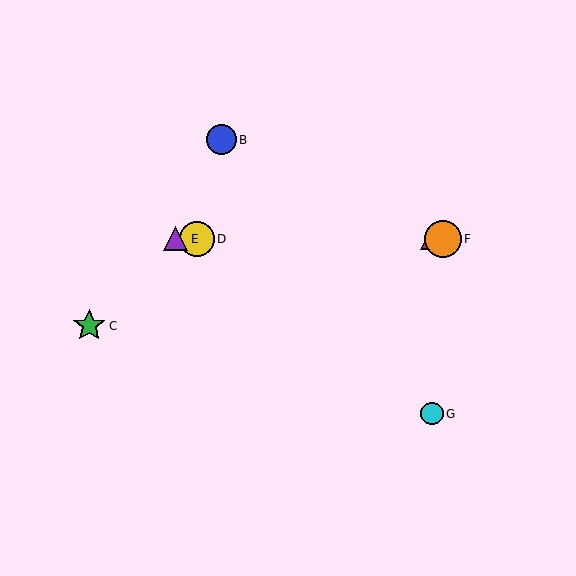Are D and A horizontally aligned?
Yes, both are at y≈239.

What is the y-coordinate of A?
Object A is at y≈239.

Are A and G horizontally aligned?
No, A is at y≈239 and G is at y≈414.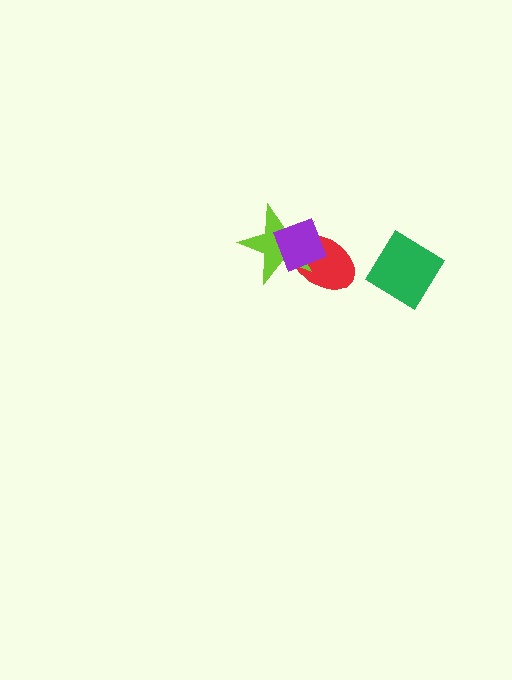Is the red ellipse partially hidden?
Yes, it is partially covered by another shape.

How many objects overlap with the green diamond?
0 objects overlap with the green diamond.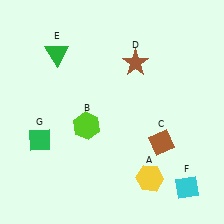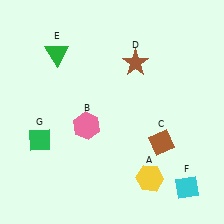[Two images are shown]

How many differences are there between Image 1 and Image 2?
There is 1 difference between the two images.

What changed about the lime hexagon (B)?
In Image 1, B is lime. In Image 2, it changed to pink.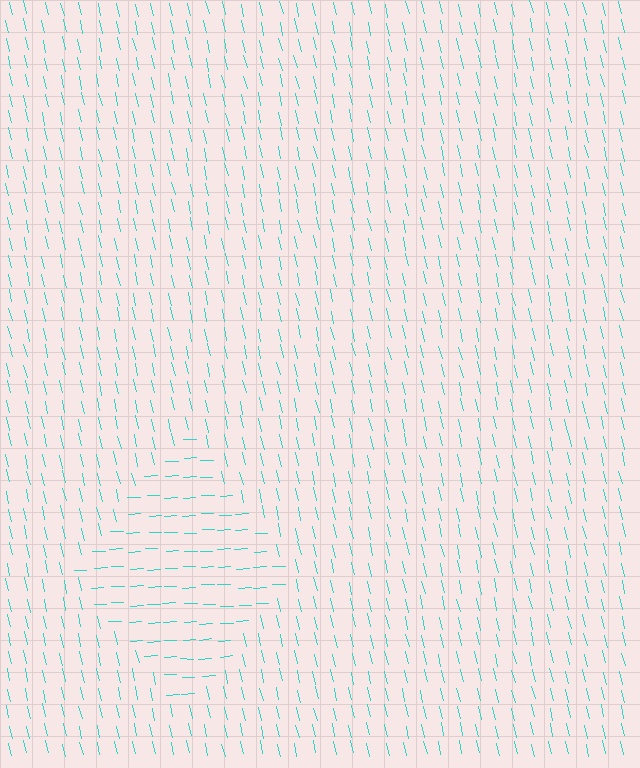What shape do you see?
I see a diamond.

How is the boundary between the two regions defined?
The boundary is defined purely by a change in line orientation (approximately 79 degrees difference). All lines are the same color and thickness.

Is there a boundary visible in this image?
Yes, there is a texture boundary formed by a change in line orientation.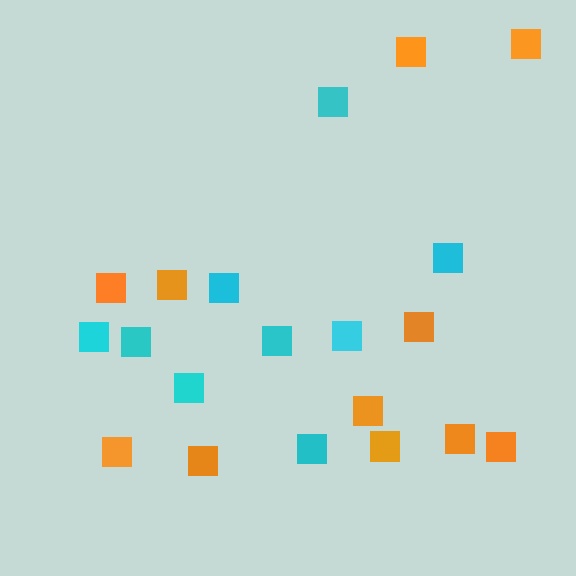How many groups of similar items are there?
There are 2 groups: one group of cyan squares (9) and one group of orange squares (11).